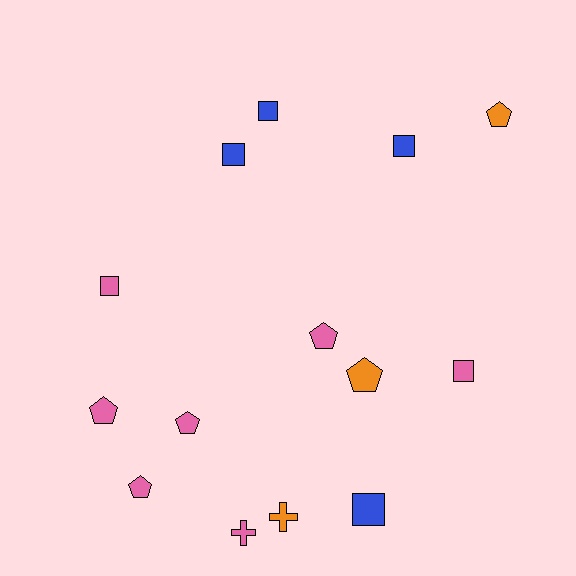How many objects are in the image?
There are 14 objects.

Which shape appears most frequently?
Pentagon, with 6 objects.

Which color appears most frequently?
Pink, with 7 objects.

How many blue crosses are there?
There are no blue crosses.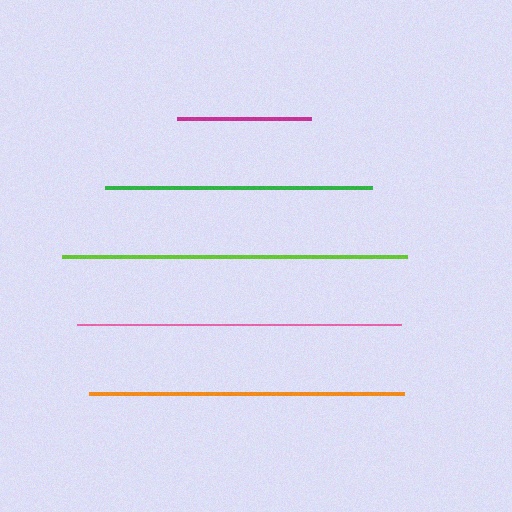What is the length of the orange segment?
The orange segment is approximately 315 pixels long.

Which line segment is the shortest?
The magenta line is the shortest at approximately 134 pixels.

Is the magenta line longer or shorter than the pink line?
The pink line is longer than the magenta line.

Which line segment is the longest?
The lime line is the longest at approximately 345 pixels.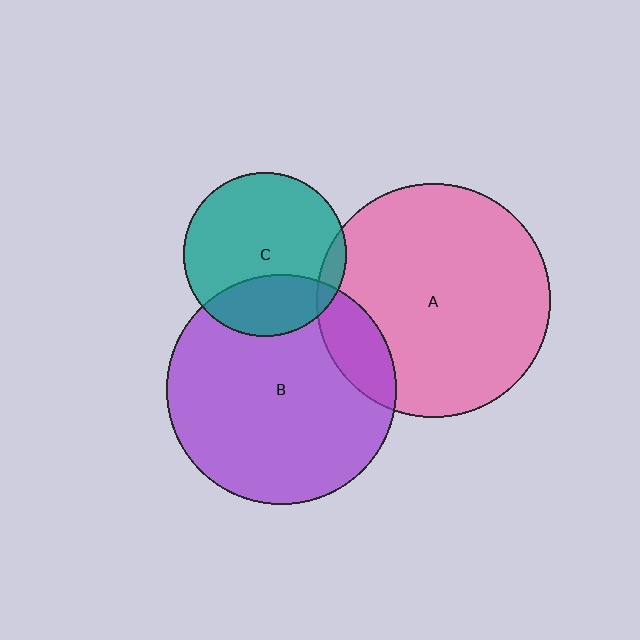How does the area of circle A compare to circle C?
Approximately 2.0 times.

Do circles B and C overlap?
Yes.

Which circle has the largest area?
Circle A (pink).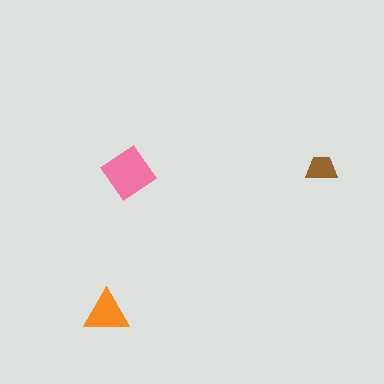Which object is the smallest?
The brown trapezoid.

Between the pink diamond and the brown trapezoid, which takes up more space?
The pink diamond.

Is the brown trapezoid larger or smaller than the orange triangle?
Smaller.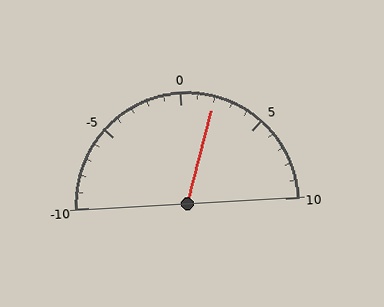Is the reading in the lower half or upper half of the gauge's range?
The reading is in the upper half of the range (-10 to 10).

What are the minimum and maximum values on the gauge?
The gauge ranges from -10 to 10.